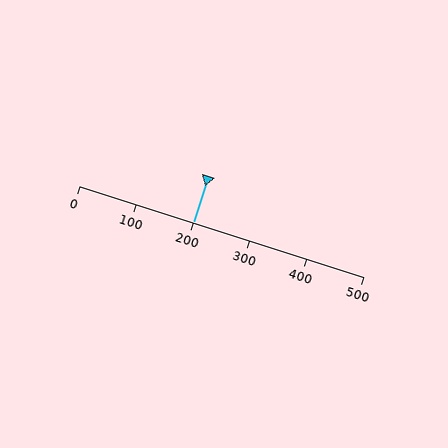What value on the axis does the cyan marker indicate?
The marker indicates approximately 200.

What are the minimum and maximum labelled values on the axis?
The axis runs from 0 to 500.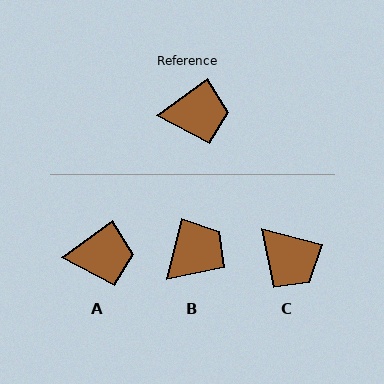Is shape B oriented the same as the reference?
No, it is off by about 40 degrees.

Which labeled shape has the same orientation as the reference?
A.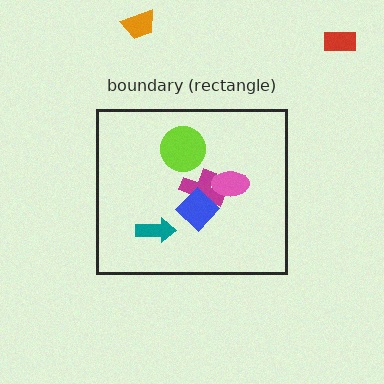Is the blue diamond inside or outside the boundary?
Inside.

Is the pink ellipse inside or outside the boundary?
Inside.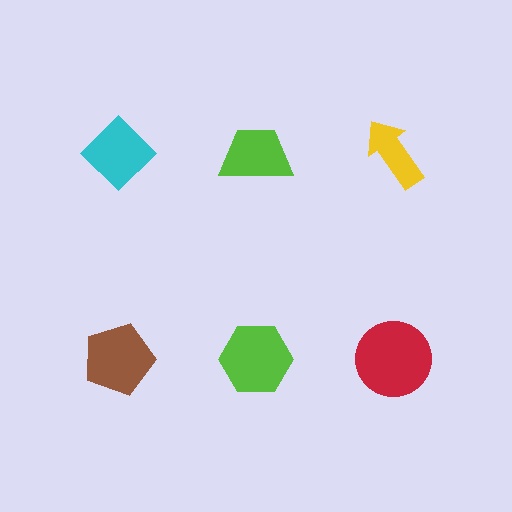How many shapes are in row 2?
3 shapes.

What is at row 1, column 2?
A lime trapezoid.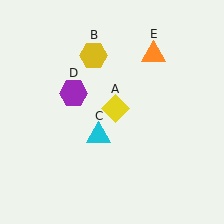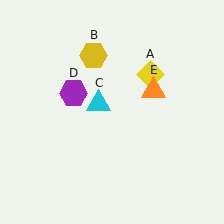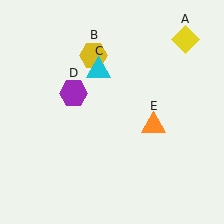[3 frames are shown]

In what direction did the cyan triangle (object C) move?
The cyan triangle (object C) moved up.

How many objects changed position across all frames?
3 objects changed position: yellow diamond (object A), cyan triangle (object C), orange triangle (object E).